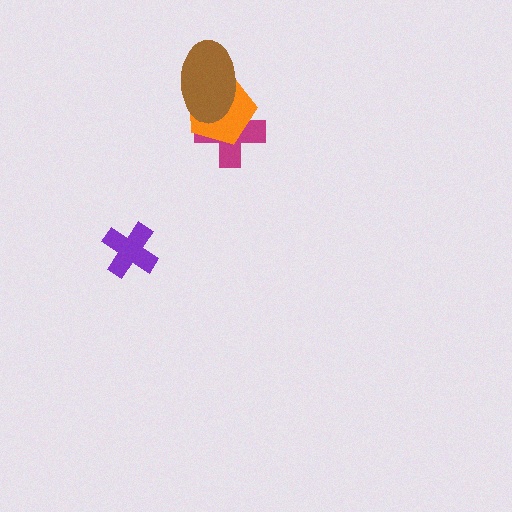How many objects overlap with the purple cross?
0 objects overlap with the purple cross.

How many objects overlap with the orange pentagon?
2 objects overlap with the orange pentagon.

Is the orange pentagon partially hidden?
Yes, it is partially covered by another shape.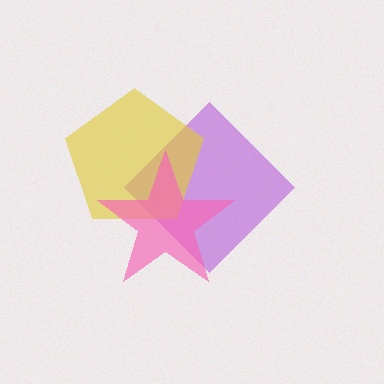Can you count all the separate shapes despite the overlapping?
Yes, there are 3 separate shapes.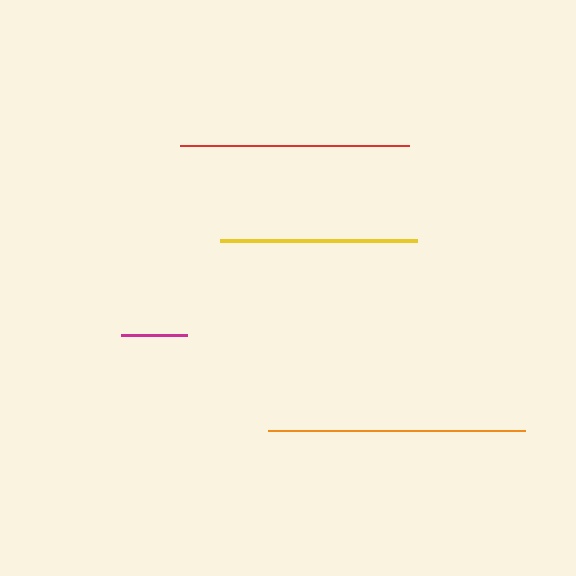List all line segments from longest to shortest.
From longest to shortest: orange, red, yellow, magenta.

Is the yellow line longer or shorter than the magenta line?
The yellow line is longer than the magenta line.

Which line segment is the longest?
The orange line is the longest at approximately 257 pixels.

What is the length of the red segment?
The red segment is approximately 229 pixels long.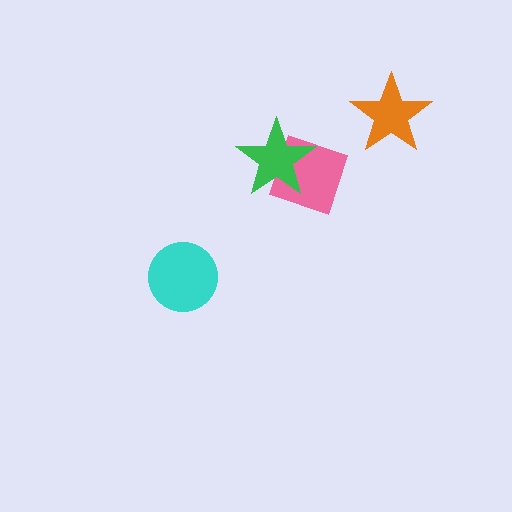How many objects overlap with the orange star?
0 objects overlap with the orange star.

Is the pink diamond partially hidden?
Yes, it is partially covered by another shape.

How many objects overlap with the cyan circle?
0 objects overlap with the cyan circle.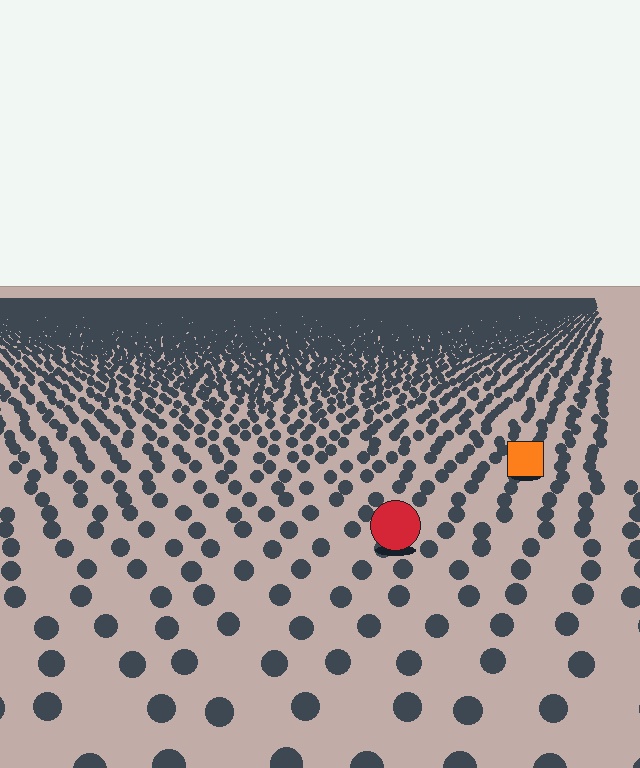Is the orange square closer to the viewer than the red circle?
No. The red circle is closer — you can tell from the texture gradient: the ground texture is coarser near it.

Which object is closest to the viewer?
The red circle is closest. The texture marks near it are larger and more spread out.